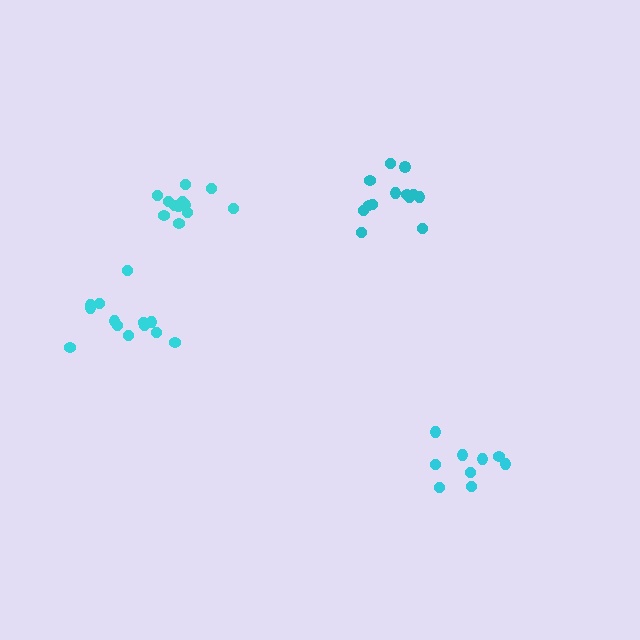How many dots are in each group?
Group 1: 13 dots, Group 2: 9 dots, Group 3: 13 dots, Group 4: 12 dots (47 total).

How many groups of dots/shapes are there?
There are 4 groups.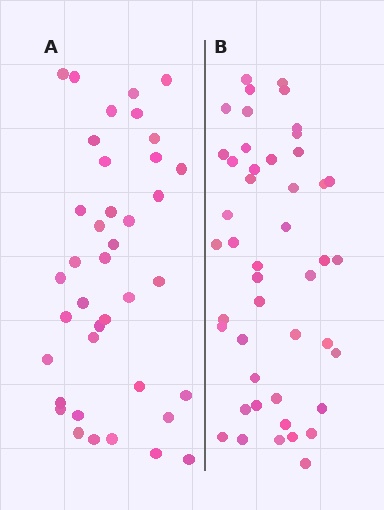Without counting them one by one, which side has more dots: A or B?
Region B (the right region) has more dots.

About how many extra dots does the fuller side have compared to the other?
Region B has roughly 8 or so more dots than region A.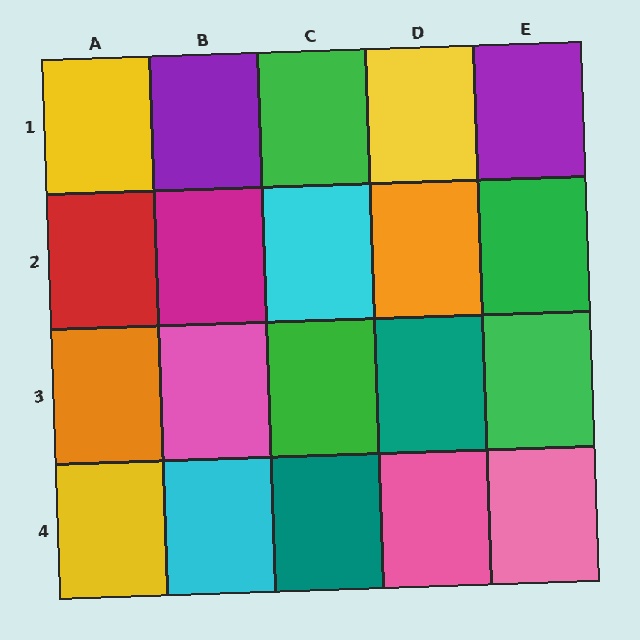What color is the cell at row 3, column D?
Teal.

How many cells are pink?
3 cells are pink.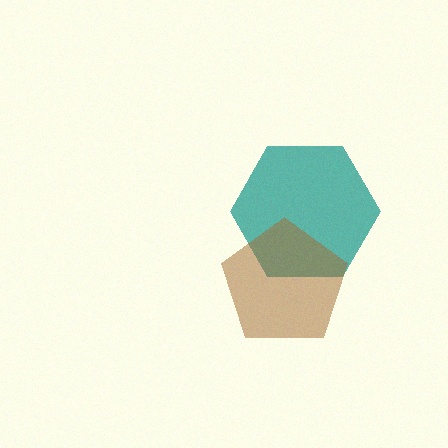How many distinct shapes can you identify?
There are 2 distinct shapes: a teal hexagon, a brown pentagon.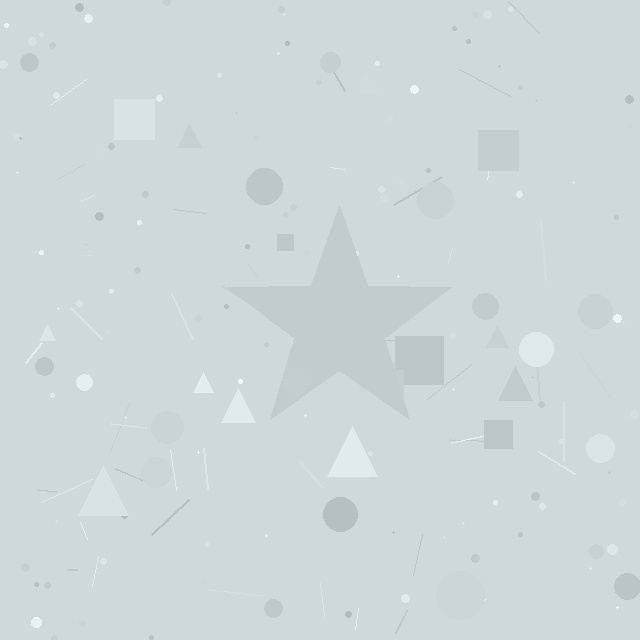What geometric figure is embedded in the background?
A star is embedded in the background.